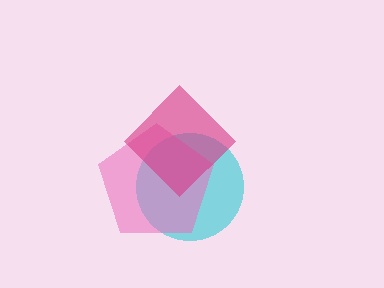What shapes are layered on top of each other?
The layered shapes are: a cyan circle, a pink pentagon, a magenta diamond.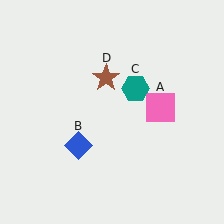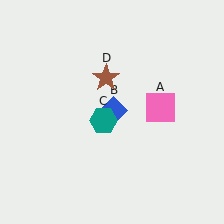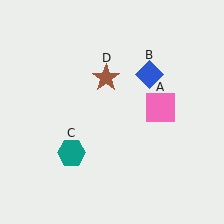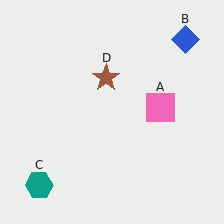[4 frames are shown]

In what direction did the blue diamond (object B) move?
The blue diamond (object B) moved up and to the right.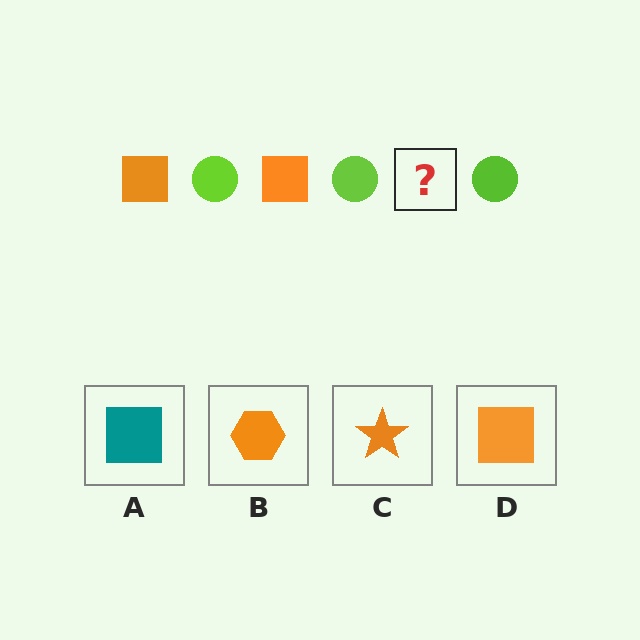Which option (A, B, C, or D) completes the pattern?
D.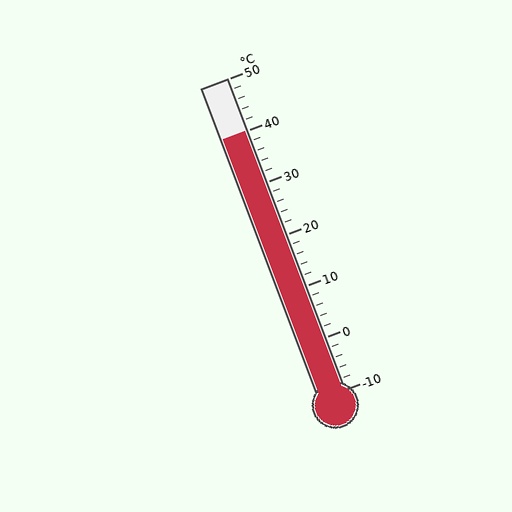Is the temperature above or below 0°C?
The temperature is above 0°C.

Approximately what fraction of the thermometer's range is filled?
The thermometer is filled to approximately 85% of its range.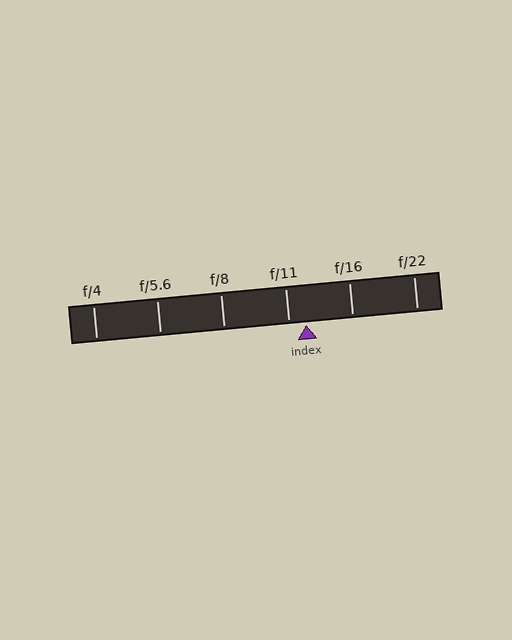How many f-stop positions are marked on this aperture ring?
There are 6 f-stop positions marked.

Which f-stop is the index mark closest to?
The index mark is closest to f/11.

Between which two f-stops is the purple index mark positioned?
The index mark is between f/11 and f/16.